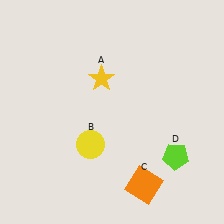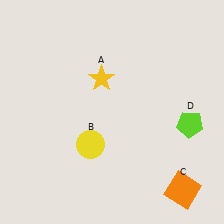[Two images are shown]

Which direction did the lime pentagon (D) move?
The lime pentagon (D) moved up.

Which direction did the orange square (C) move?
The orange square (C) moved right.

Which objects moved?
The objects that moved are: the orange square (C), the lime pentagon (D).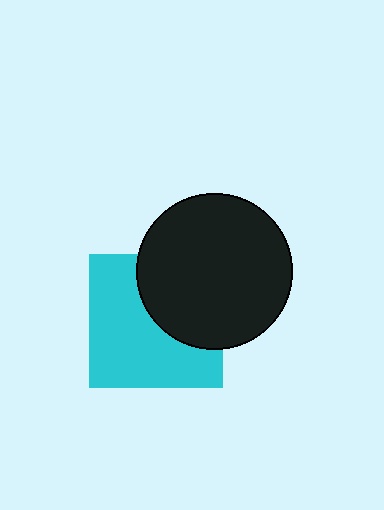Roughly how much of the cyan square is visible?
About half of it is visible (roughly 60%).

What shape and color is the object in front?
The object in front is a black circle.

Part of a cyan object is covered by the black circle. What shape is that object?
It is a square.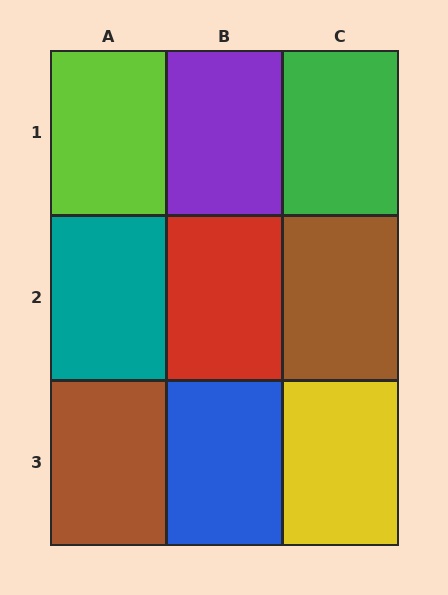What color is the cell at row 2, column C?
Brown.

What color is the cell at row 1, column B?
Purple.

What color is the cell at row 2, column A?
Teal.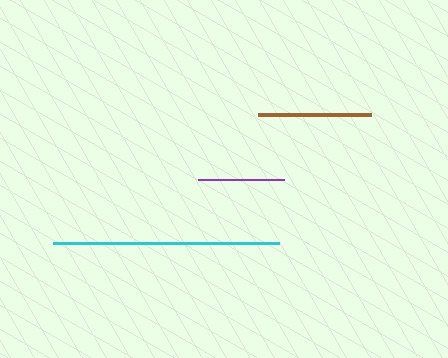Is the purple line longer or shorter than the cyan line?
The cyan line is longer than the purple line.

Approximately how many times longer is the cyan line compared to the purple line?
The cyan line is approximately 2.6 times the length of the purple line.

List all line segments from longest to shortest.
From longest to shortest: cyan, brown, purple.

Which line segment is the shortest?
The purple line is the shortest at approximately 87 pixels.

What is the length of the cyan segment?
The cyan segment is approximately 226 pixels long.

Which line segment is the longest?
The cyan line is the longest at approximately 226 pixels.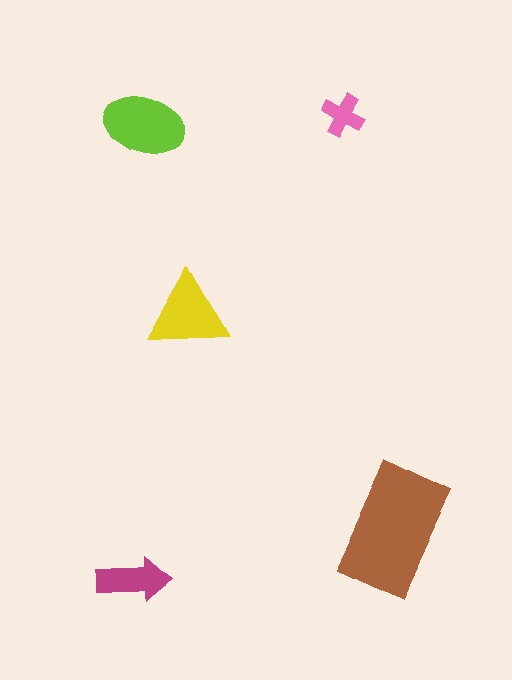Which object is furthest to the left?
The magenta arrow is leftmost.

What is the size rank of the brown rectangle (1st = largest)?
1st.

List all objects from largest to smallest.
The brown rectangle, the lime ellipse, the yellow triangle, the magenta arrow, the pink cross.